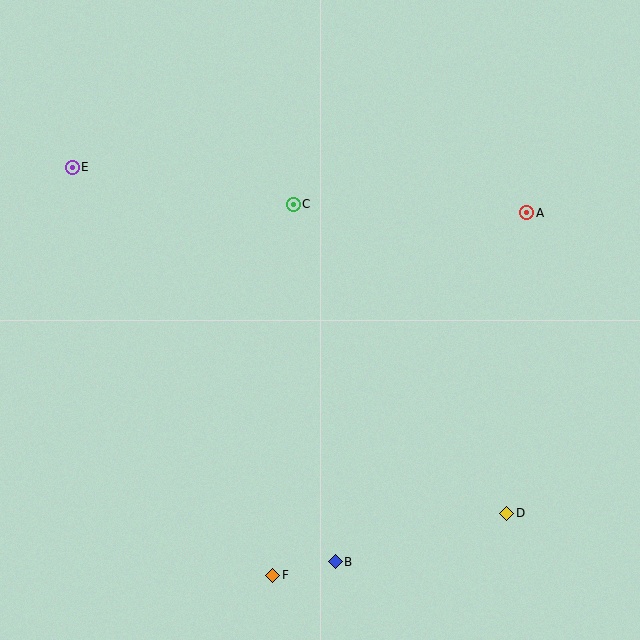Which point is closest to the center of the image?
Point C at (293, 204) is closest to the center.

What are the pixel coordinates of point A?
Point A is at (527, 213).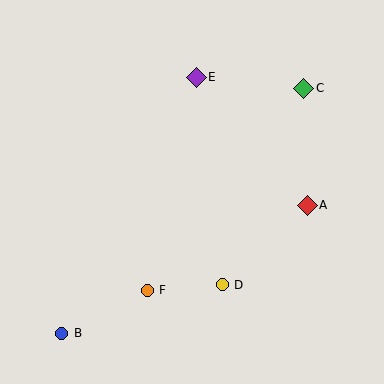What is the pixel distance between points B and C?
The distance between B and C is 345 pixels.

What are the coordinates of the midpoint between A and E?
The midpoint between A and E is at (252, 141).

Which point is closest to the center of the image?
Point D at (222, 285) is closest to the center.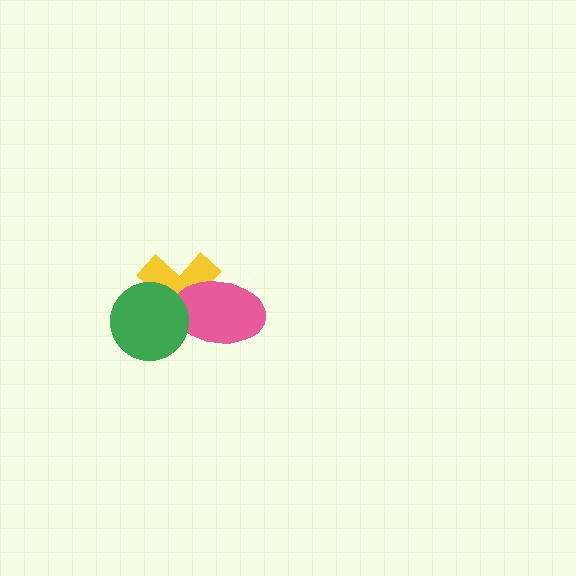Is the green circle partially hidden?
No, no other shape covers it.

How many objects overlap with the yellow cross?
2 objects overlap with the yellow cross.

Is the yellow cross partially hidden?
Yes, it is partially covered by another shape.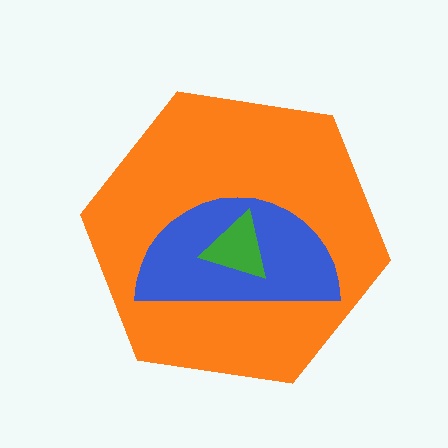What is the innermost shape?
The green triangle.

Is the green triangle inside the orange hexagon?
Yes.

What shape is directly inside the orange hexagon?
The blue semicircle.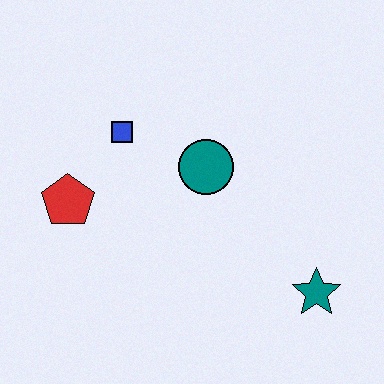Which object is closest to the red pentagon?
The blue square is closest to the red pentagon.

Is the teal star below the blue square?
Yes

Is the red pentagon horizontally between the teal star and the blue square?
No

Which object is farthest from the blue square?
The teal star is farthest from the blue square.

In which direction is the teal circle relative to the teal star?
The teal circle is above the teal star.